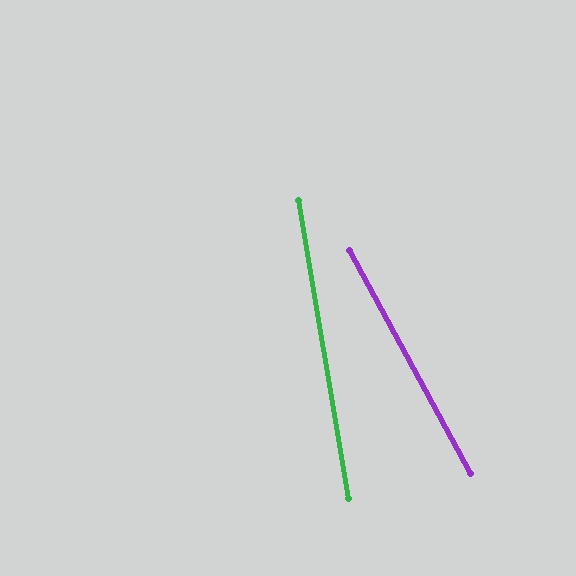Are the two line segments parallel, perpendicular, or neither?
Neither parallel nor perpendicular — they differ by about 19°.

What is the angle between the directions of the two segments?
Approximately 19 degrees.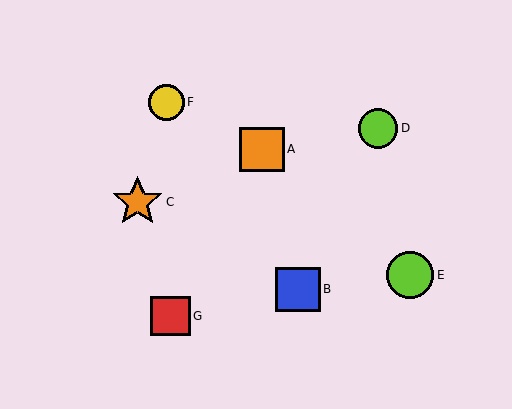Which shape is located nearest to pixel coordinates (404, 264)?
The lime circle (labeled E) at (410, 275) is nearest to that location.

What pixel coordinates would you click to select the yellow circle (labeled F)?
Click at (166, 102) to select the yellow circle F.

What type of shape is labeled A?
Shape A is an orange square.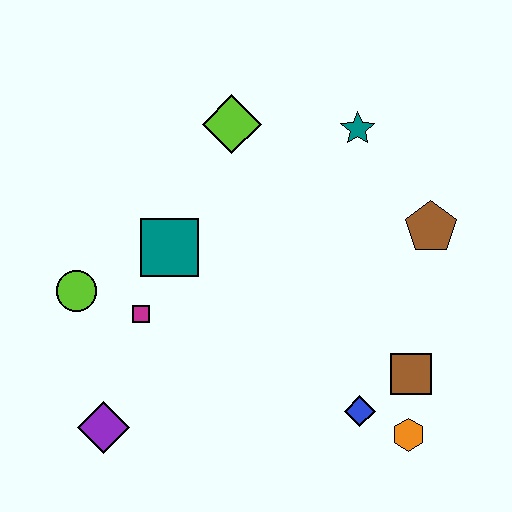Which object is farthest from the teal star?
The purple diamond is farthest from the teal star.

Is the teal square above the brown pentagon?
No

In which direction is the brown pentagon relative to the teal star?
The brown pentagon is below the teal star.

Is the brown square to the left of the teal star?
No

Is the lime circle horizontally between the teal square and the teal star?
No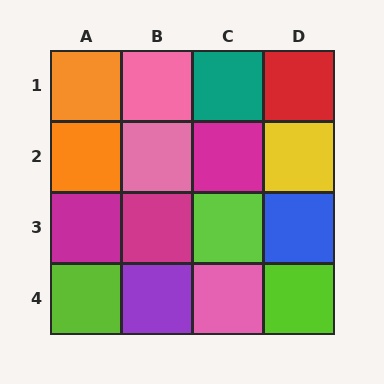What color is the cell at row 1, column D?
Red.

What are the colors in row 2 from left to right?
Orange, pink, magenta, yellow.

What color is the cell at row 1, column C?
Teal.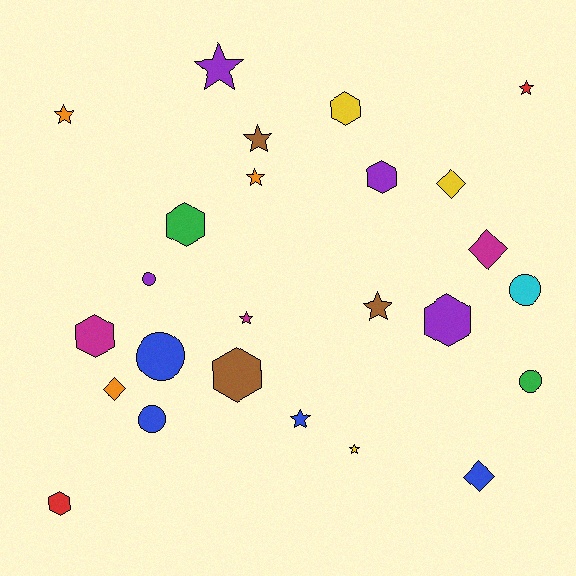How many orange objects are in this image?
There are 3 orange objects.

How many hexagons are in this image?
There are 7 hexagons.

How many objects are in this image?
There are 25 objects.